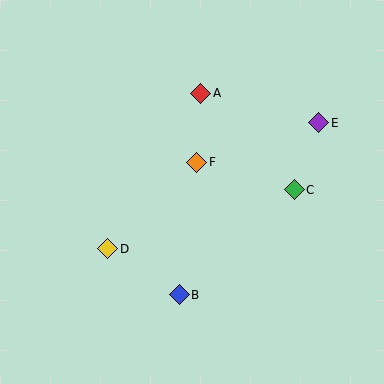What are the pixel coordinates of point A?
Point A is at (201, 93).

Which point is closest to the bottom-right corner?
Point C is closest to the bottom-right corner.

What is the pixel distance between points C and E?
The distance between C and E is 71 pixels.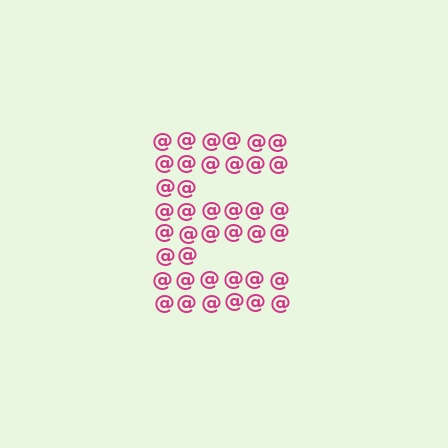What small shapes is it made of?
It is made of small at signs.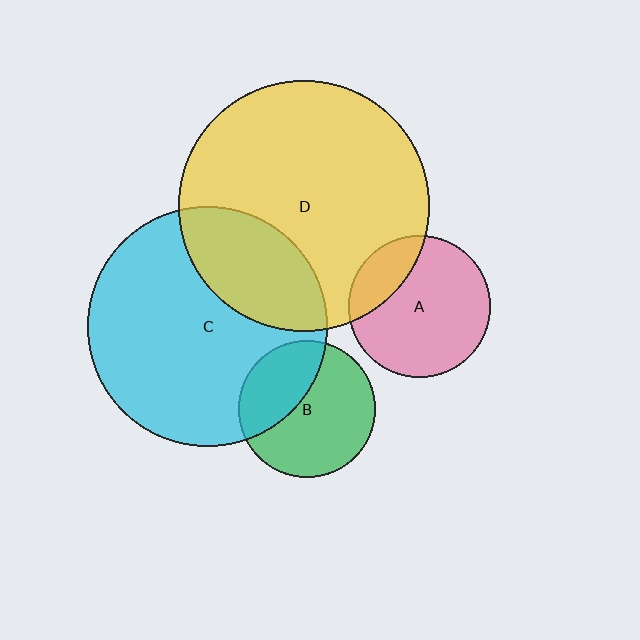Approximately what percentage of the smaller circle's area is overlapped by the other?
Approximately 25%.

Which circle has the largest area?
Circle D (yellow).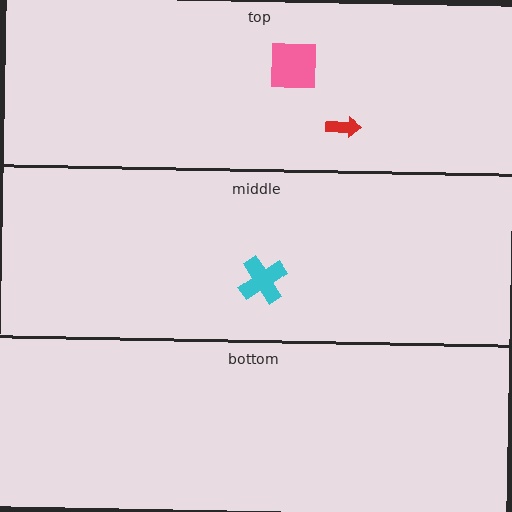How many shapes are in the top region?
2.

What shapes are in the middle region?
The cyan cross.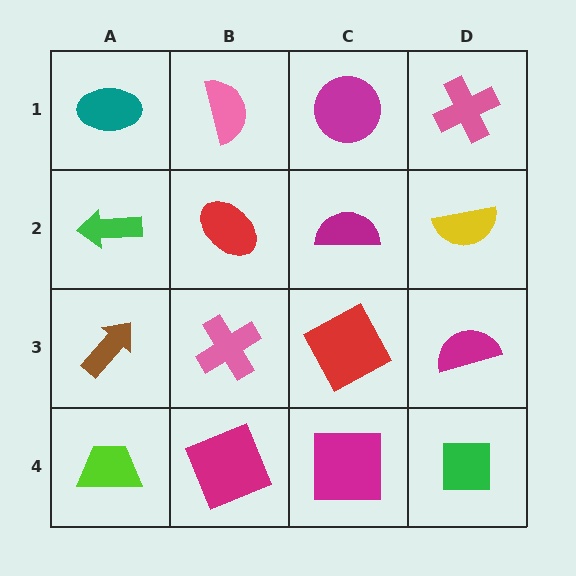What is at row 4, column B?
A magenta square.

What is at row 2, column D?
A yellow semicircle.